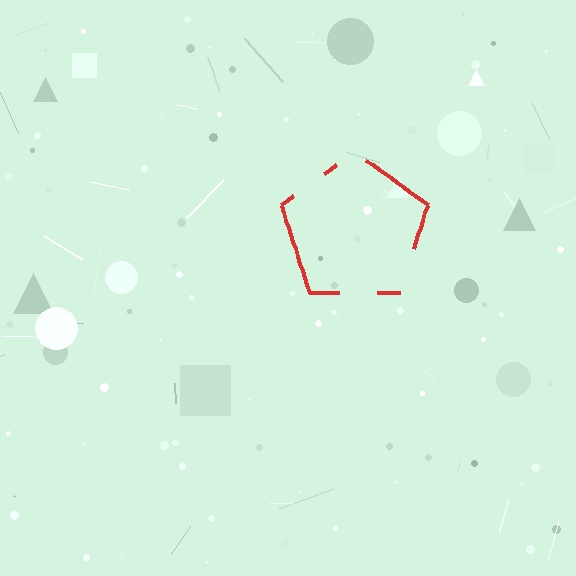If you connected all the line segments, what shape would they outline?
They would outline a pentagon.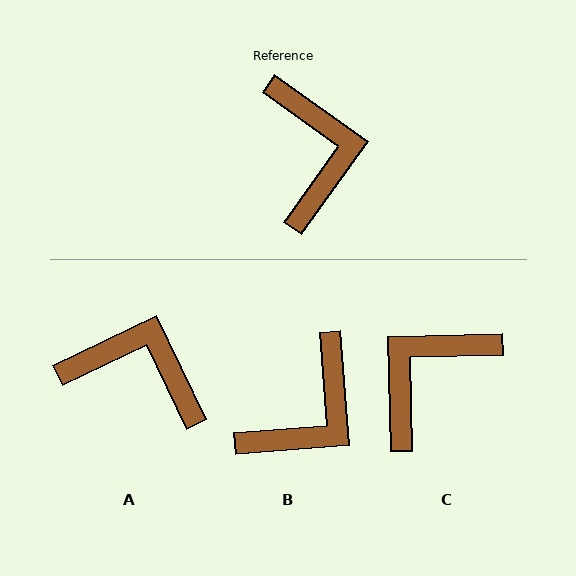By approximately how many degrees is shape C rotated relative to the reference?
Approximately 127 degrees counter-clockwise.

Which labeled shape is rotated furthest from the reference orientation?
C, about 127 degrees away.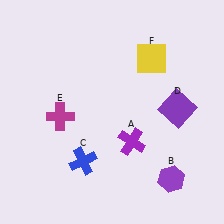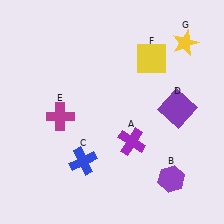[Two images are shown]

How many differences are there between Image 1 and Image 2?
There is 1 difference between the two images.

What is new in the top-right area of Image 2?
A yellow star (G) was added in the top-right area of Image 2.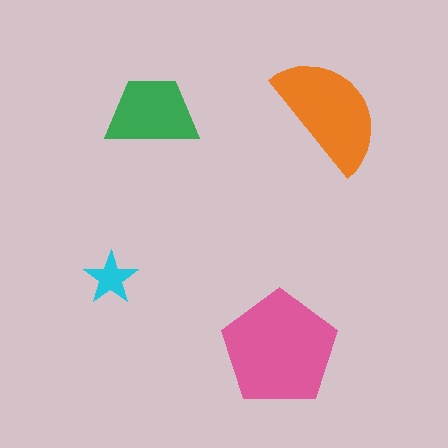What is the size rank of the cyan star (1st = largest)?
4th.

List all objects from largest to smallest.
The pink pentagon, the orange semicircle, the green trapezoid, the cyan star.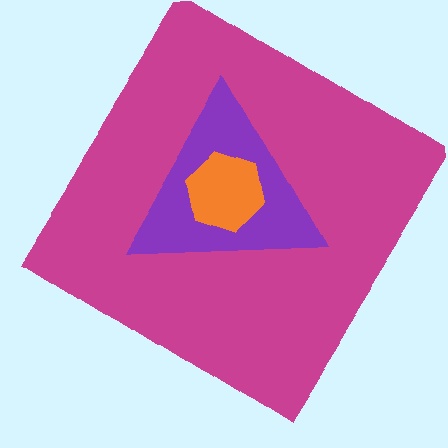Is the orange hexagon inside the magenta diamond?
Yes.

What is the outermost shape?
The magenta diamond.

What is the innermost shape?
The orange hexagon.